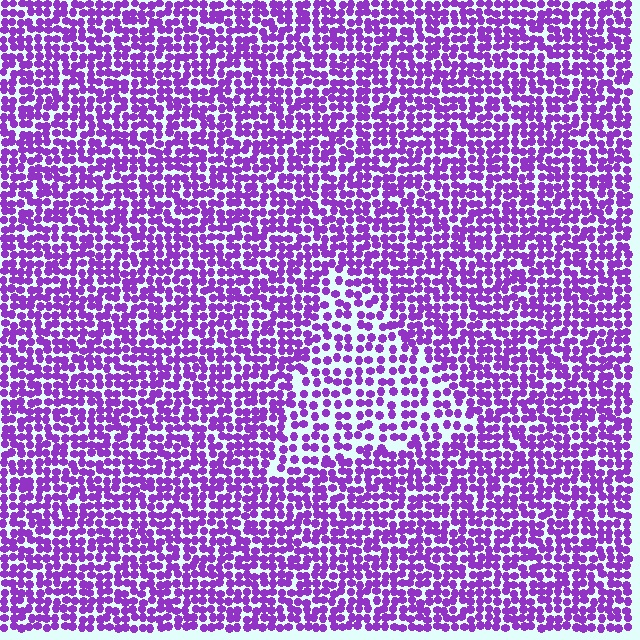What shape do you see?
I see a triangle.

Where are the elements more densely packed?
The elements are more densely packed outside the triangle boundary.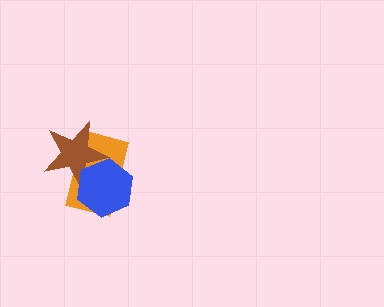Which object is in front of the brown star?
The blue hexagon is in front of the brown star.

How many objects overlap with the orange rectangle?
2 objects overlap with the orange rectangle.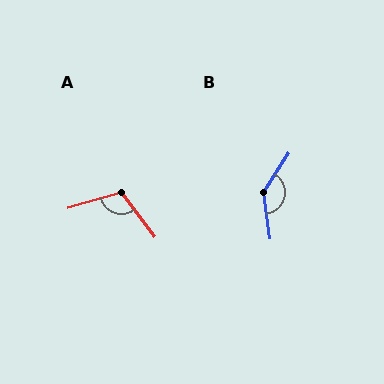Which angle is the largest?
B, at approximately 139 degrees.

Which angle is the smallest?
A, at approximately 112 degrees.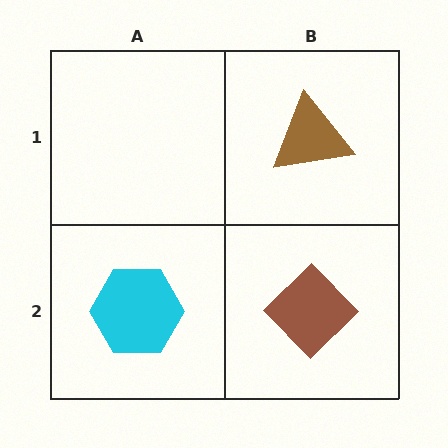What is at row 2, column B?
A brown diamond.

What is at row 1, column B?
A brown triangle.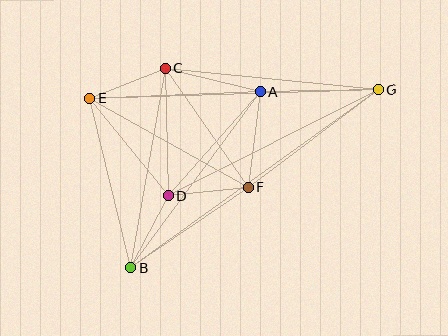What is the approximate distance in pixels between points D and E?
The distance between D and E is approximately 125 pixels.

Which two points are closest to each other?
Points D and F are closest to each other.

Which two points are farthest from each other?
Points B and G are farthest from each other.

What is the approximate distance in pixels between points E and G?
The distance between E and G is approximately 289 pixels.